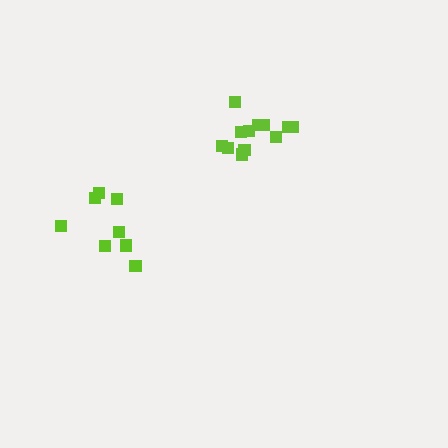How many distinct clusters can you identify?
There are 2 distinct clusters.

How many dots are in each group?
Group 1: 8 dots, Group 2: 12 dots (20 total).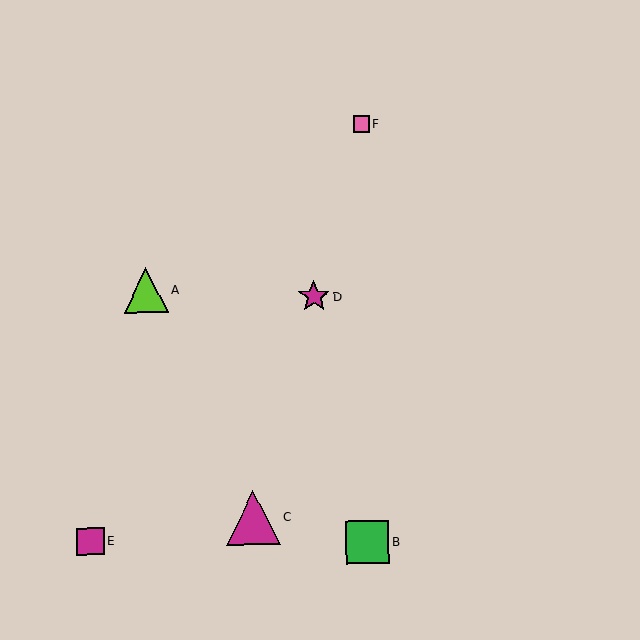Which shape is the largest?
The magenta triangle (labeled C) is the largest.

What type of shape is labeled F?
Shape F is a pink square.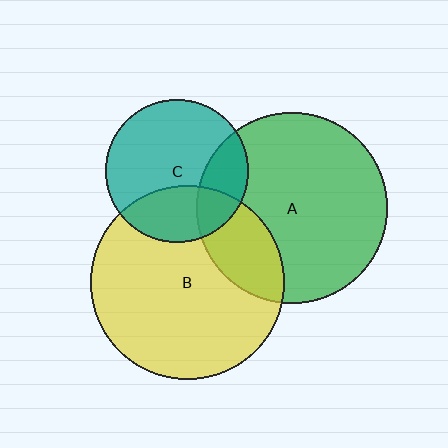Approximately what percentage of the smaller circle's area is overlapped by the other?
Approximately 30%.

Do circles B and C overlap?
Yes.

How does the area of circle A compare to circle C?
Approximately 1.8 times.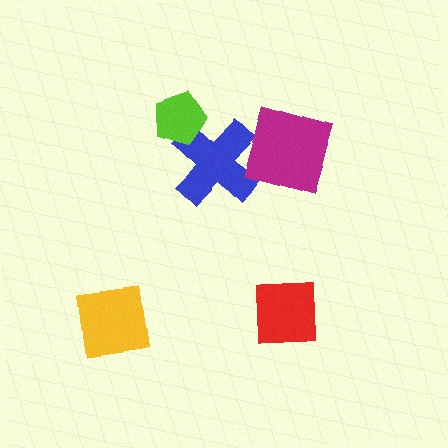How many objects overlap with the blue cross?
2 objects overlap with the blue cross.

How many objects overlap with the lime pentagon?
1 object overlaps with the lime pentagon.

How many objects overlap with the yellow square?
0 objects overlap with the yellow square.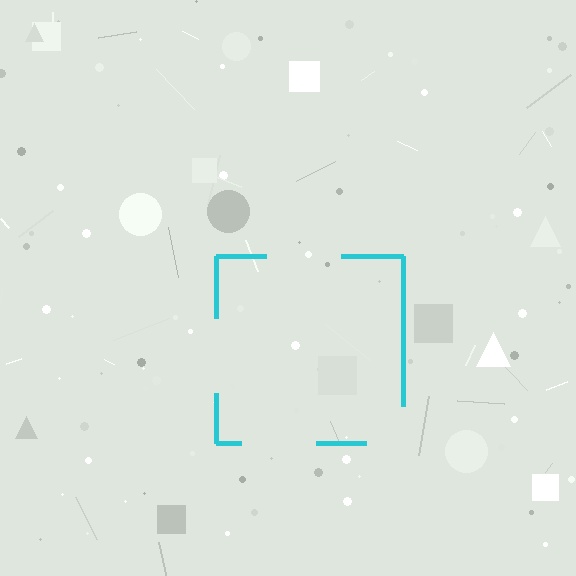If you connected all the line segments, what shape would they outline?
They would outline a square.